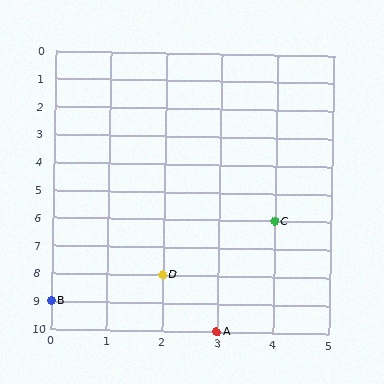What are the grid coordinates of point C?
Point C is at grid coordinates (4, 6).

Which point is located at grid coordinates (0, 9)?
Point B is at (0, 9).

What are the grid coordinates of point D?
Point D is at grid coordinates (2, 8).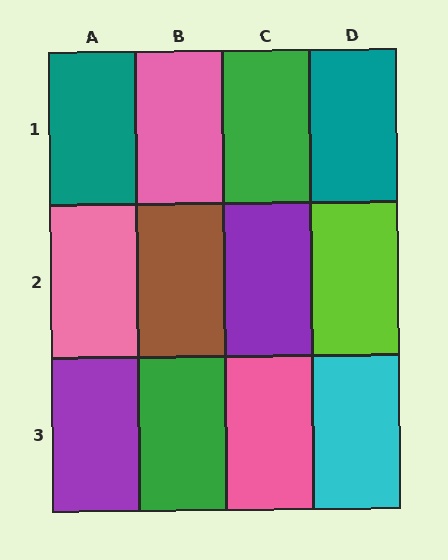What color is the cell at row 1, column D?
Teal.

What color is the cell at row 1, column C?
Green.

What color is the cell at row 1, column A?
Teal.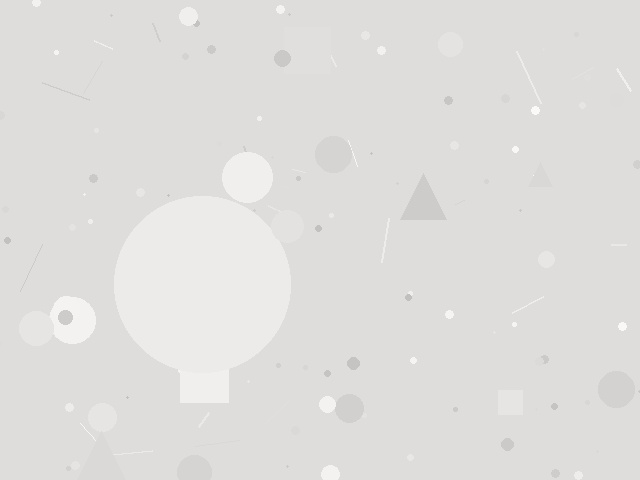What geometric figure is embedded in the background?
A circle is embedded in the background.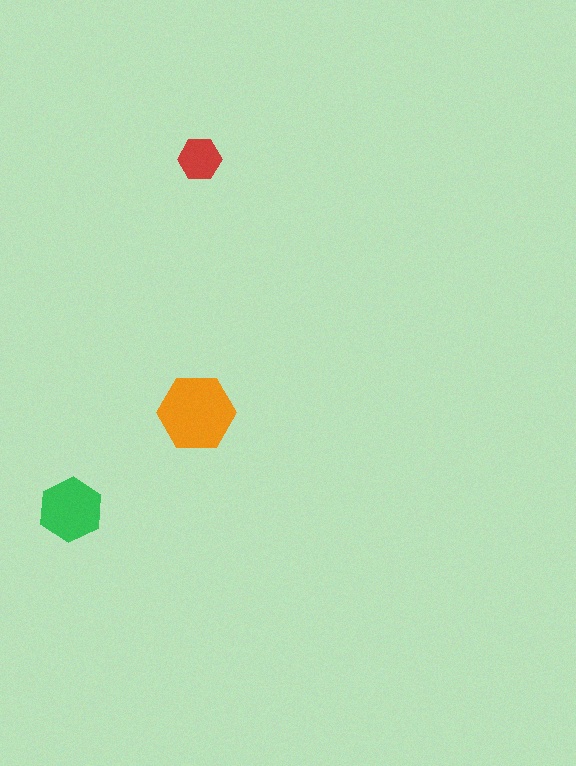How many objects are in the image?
There are 3 objects in the image.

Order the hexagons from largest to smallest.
the orange one, the green one, the red one.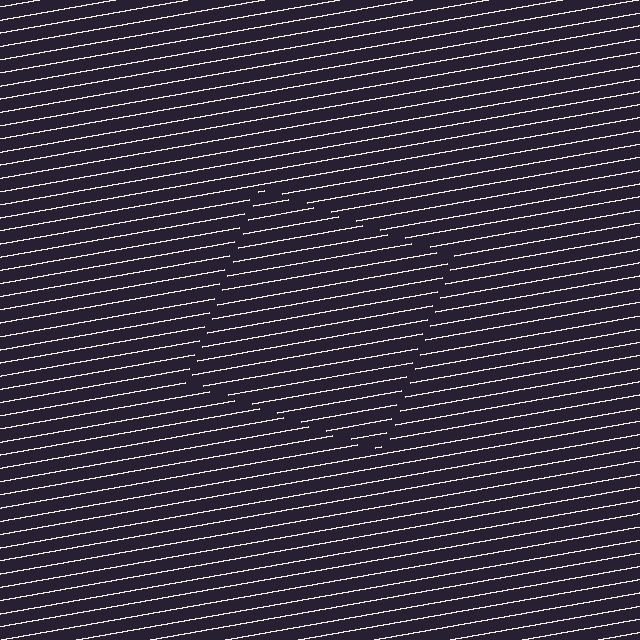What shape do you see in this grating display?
An illusory square. The interior of the shape contains the same grating, shifted by half a period — the contour is defined by the phase discontinuity where line-ends from the inner and outer gratings abut.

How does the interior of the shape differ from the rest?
The interior of the shape contains the same grating, shifted by half a period — the contour is defined by the phase discontinuity where line-ends from the inner and outer gratings abut.